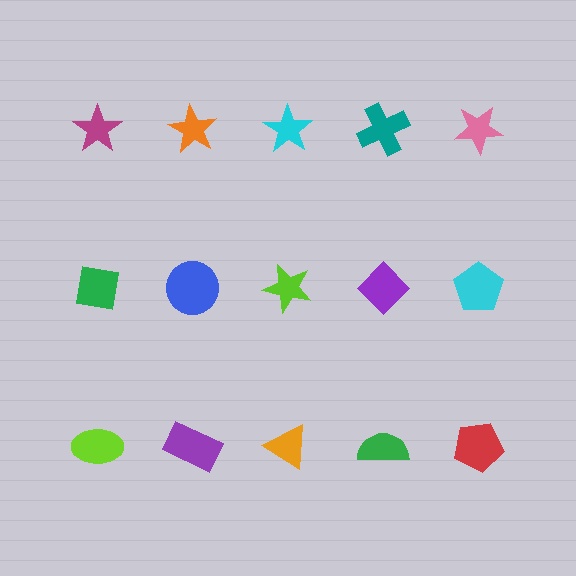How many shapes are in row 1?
5 shapes.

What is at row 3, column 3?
An orange triangle.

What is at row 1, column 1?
A magenta star.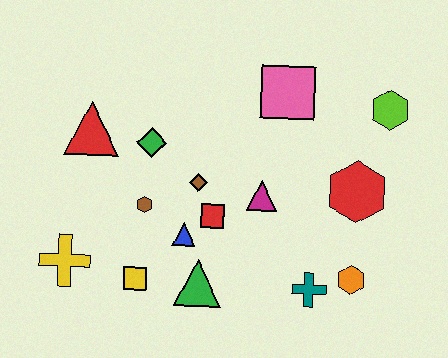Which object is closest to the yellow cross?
The yellow square is closest to the yellow cross.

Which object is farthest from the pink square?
The yellow cross is farthest from the pink square.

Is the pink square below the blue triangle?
No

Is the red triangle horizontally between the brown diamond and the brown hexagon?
No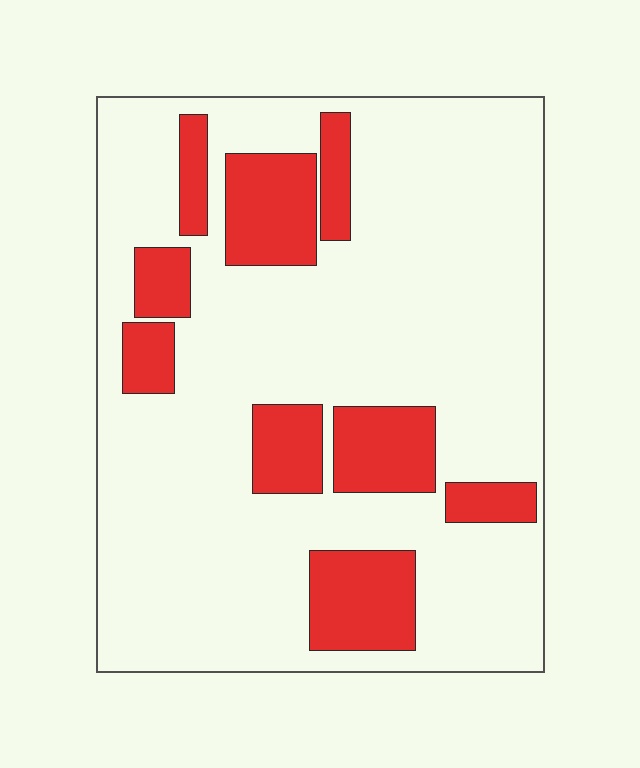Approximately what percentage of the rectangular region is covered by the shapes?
Approximately 20%.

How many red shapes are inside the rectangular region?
9.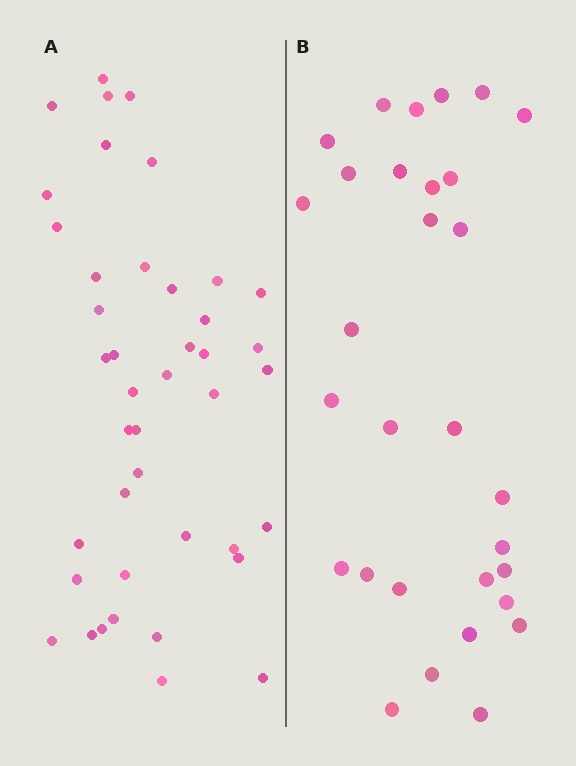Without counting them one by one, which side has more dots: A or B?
Region A (the left region) has more dots.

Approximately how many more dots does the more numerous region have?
Region A has roughly 12 or so more dots than region B.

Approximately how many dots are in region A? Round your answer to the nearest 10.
About 40 dots. (The exact count is 42, which rounds to 40.)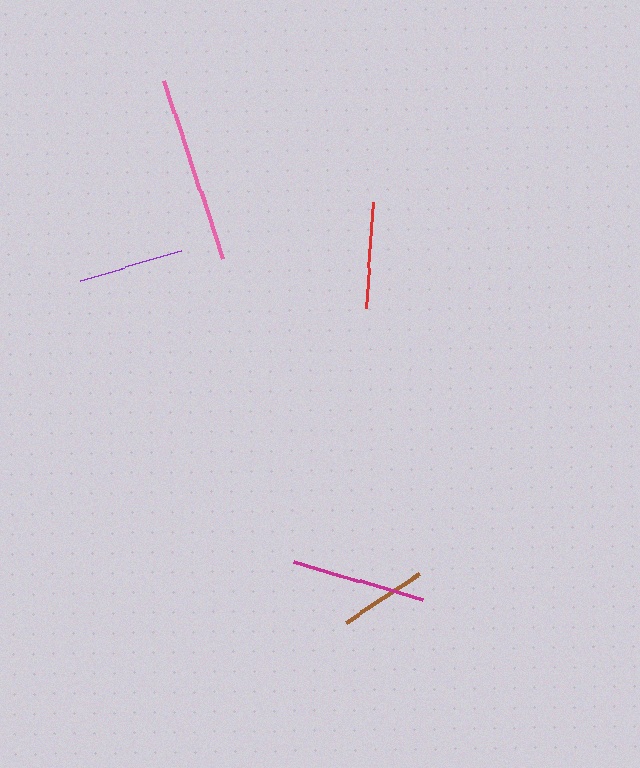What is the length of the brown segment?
The brown segment is approximately 88 pixels long.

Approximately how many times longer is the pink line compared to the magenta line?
The pink line is approximately 1.4 times the length of the magenta line.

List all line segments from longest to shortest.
From longest to shortest: pink, magenta, red, purple, brown.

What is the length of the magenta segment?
The magenta segment is approximately 134 pixels long.